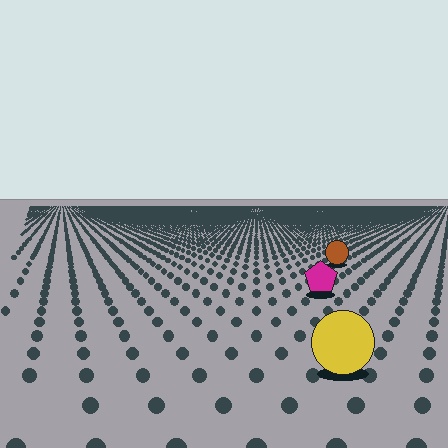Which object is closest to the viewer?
The yellow circle is closest. The texture marks near it are larger and more spread out.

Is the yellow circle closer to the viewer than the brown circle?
Yes. The yellow circle is closer — you can tell from the texture gradient: the ground texture is coarser near it.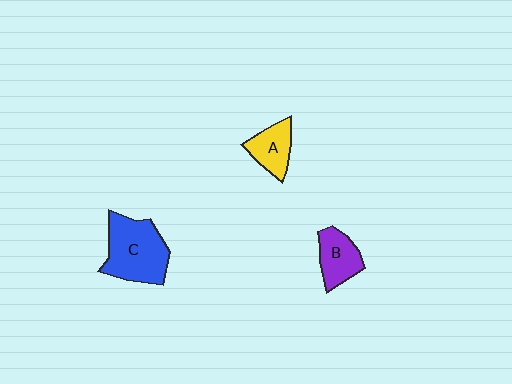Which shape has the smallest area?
Shape A (yellow).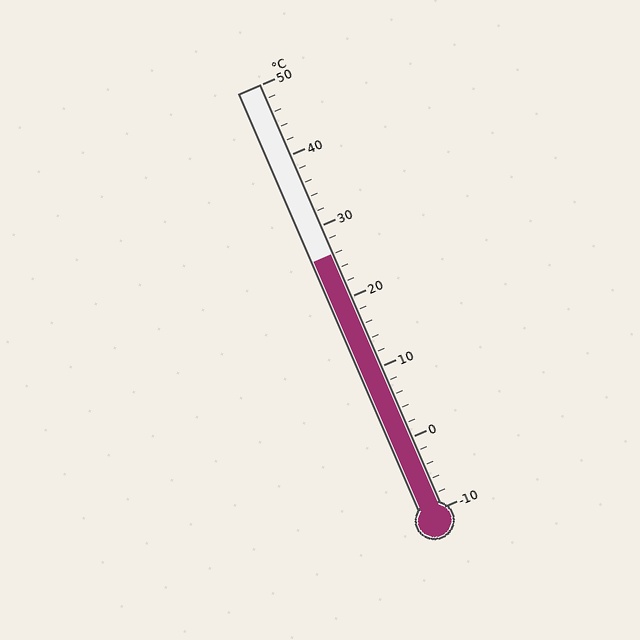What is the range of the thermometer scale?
The thermometer scale ranges from -10°C to 50°C.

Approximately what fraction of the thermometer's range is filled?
The thermometer is filled to approximately 60% of its range.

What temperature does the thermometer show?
The thermometer shows approximately 26°C.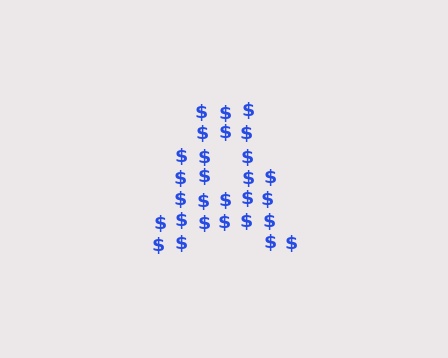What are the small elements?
The small elements are dollar signs.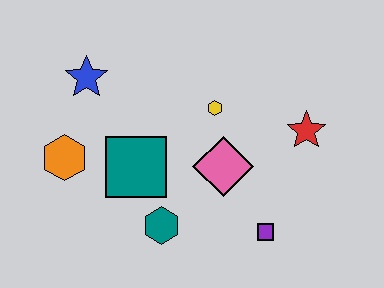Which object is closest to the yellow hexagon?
The pink diamond is closest to the yellow hexagon.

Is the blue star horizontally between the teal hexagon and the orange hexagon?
Yes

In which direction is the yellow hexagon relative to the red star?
The yellow hexagon is to the left of the red star.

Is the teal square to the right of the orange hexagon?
Yes